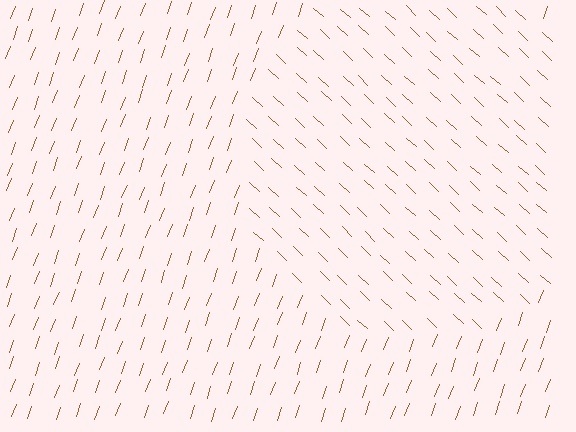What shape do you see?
I see a circle.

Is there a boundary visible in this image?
Yes, there is a texture boundary formed by a change in line orientation.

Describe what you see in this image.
The image is filled with small brown line segments. A circle region in the image has lines oriented differently from the surrounding lines, creating a visible texture boundary.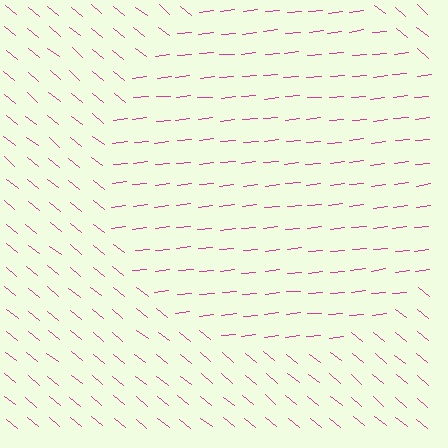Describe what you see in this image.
The image is filled with small magenta line segments. A circle region in the image has lines oriented differently from the surrounding lines, creating a visible texture boundary.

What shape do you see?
I see a circle.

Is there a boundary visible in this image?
Yes, there is a texture boundary formed by a change in line orientation.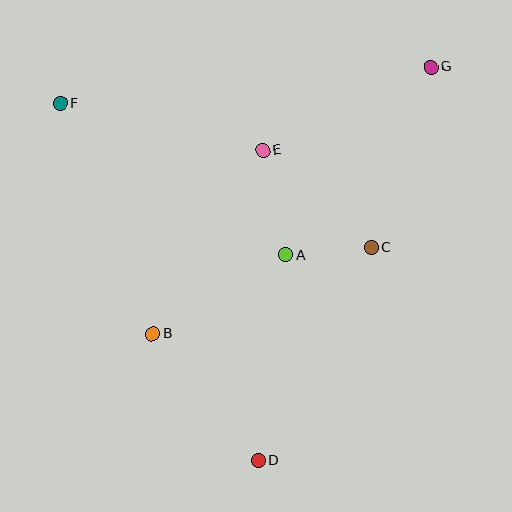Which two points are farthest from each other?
Points D and G are farthest from each other.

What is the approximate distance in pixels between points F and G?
The distance between F and G is approximately 372 pixels.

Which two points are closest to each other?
Points A and C are closest to each other.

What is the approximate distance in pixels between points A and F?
The distance between A and F is approximately 271 pixels.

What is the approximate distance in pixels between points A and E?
The distance between A and E is approximately 107 pixels.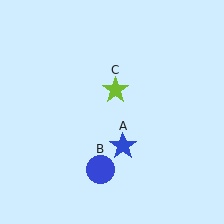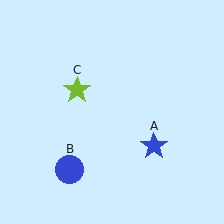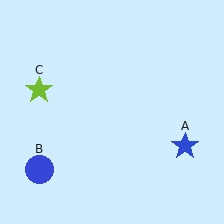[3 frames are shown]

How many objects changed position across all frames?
3 objects changed position: blue star (object A), blue circle (object B), lime star (object C).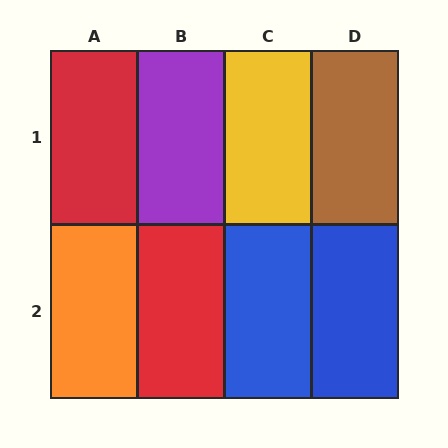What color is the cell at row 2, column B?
Red.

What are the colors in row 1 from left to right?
Red, purple, yellow, brown.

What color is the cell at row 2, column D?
Blue.